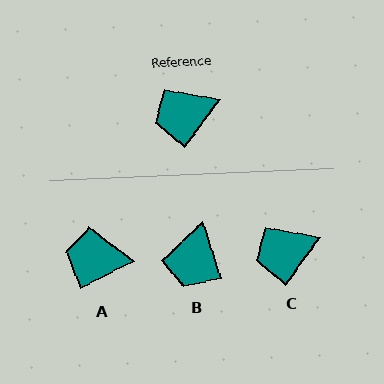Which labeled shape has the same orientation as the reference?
C.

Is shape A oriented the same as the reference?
No, it is off by about 27 degrees.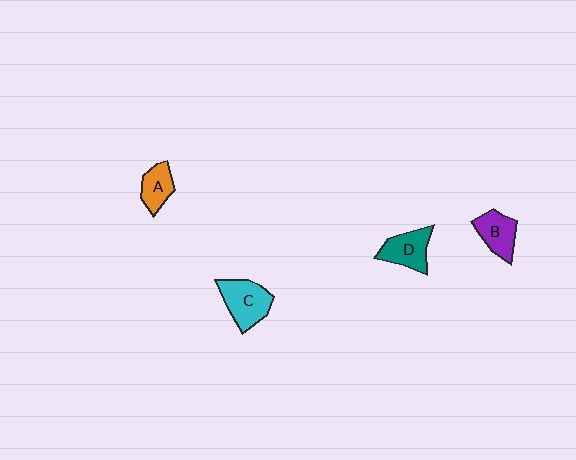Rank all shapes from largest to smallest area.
From largest to smallest: C (cyan), D (teal), B (purple), A (orange).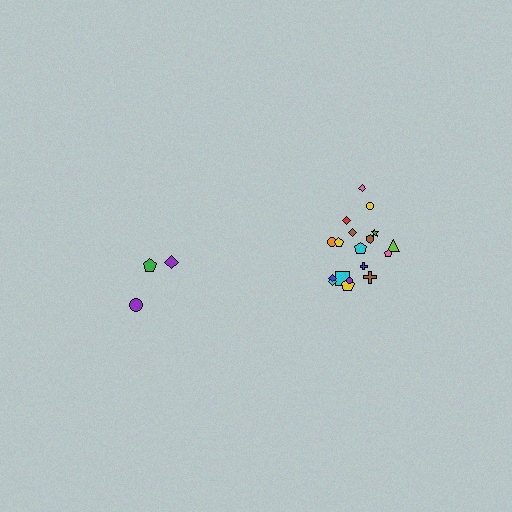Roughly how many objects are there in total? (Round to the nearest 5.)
Roughly 20 objects in total.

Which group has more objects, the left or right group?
The right group.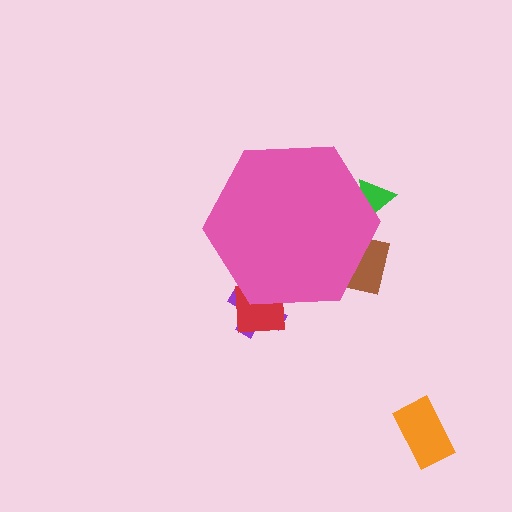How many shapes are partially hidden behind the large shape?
4 shapes are partially hidden.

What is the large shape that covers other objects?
A pink hexagon.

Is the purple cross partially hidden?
Yes, the purple cross is partially hidden behind the pink hexagon.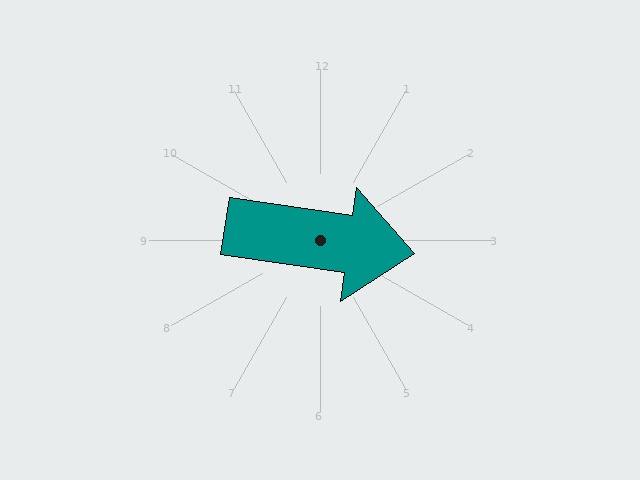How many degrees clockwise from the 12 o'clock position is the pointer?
Approximately 98 degrees.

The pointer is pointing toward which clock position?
Roughly 3 o'clock.